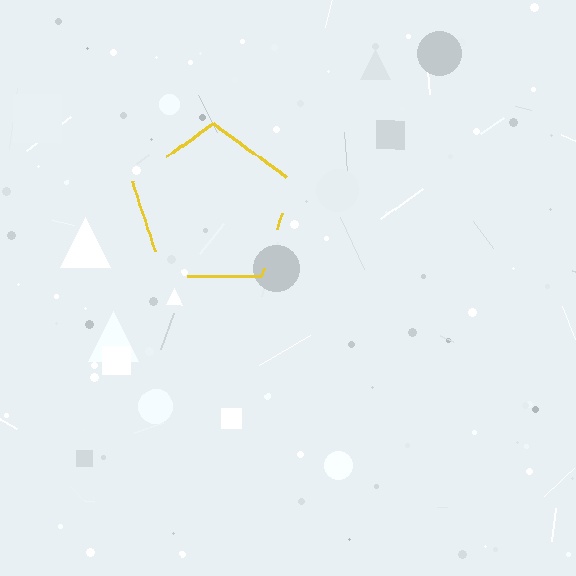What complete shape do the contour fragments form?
The contour fragments form a pentagon.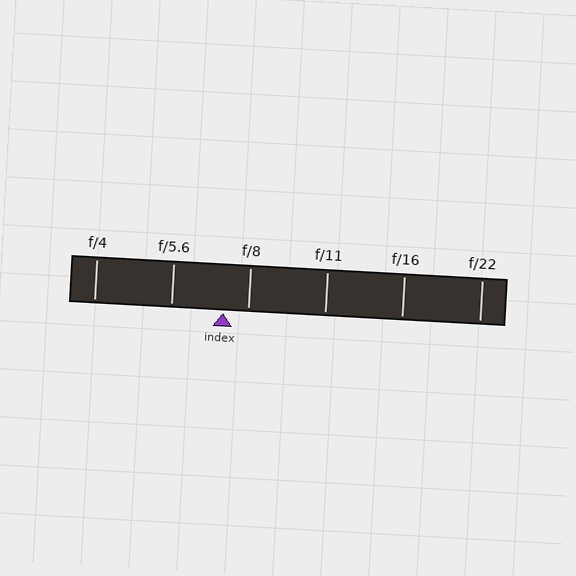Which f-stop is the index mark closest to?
The index mark is closest to f/8.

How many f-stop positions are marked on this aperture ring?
There are 6 f-stop positions marked.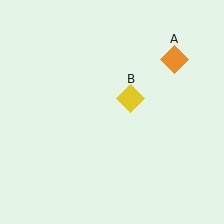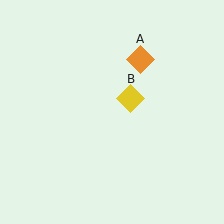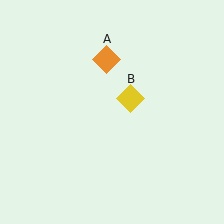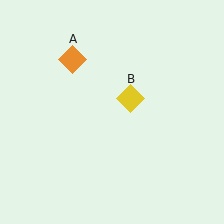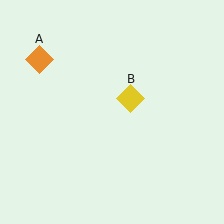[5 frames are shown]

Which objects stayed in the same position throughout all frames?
Yellow diamond (object B) remained stationary.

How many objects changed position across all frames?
1 object changed position: orange diamond (object A).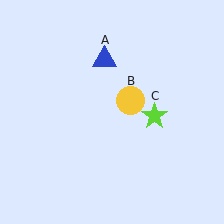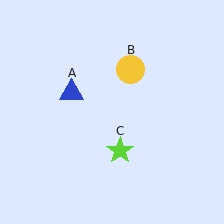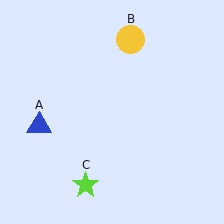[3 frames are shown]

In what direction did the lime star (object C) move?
The lime star (object C) moved down and to the left.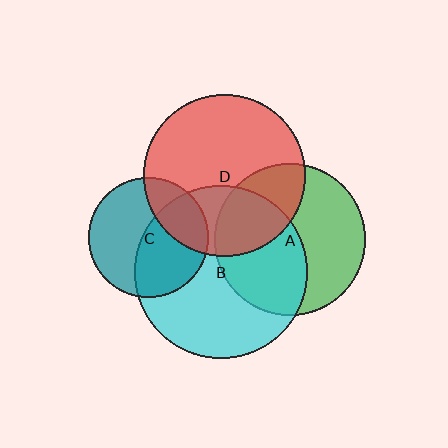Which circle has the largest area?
Circle B (cyan).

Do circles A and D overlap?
Yes.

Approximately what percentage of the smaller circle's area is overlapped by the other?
Approximately 30%.